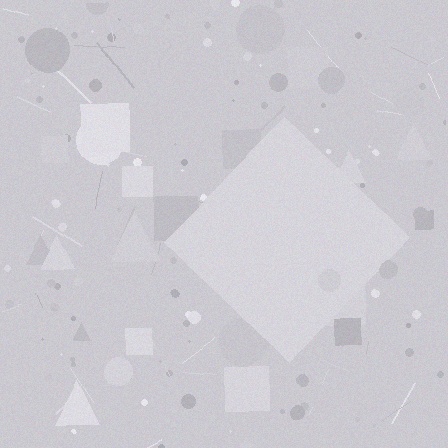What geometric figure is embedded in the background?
A diamond is embedded in the background.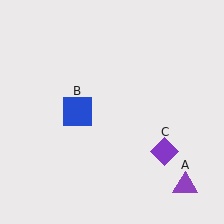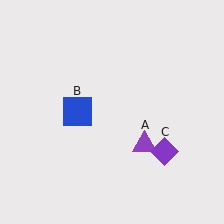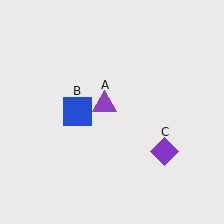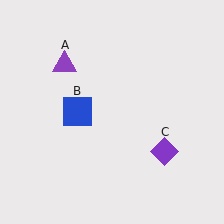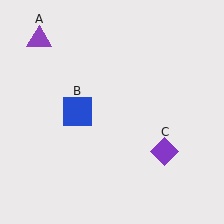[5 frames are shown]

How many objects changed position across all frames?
1 object changed position: purple triangle (object A).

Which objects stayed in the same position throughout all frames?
Blue square (object B) and purple diamond (object C) remained stationary.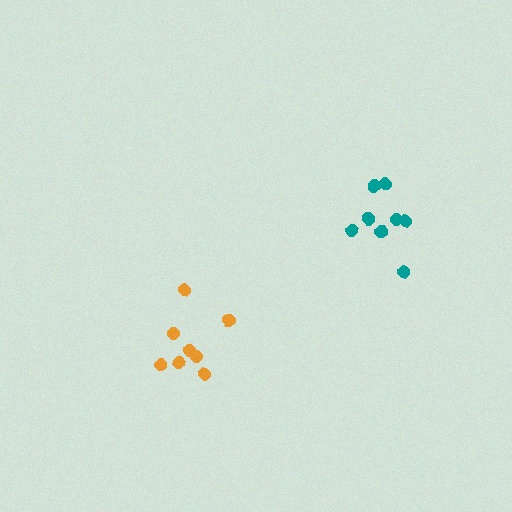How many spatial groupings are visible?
There are 2 spatial groupings.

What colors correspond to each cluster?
The clusters are colored: orange, teal.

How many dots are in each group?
Group 1: 8 dots, Group 2: 8 dots (16 total).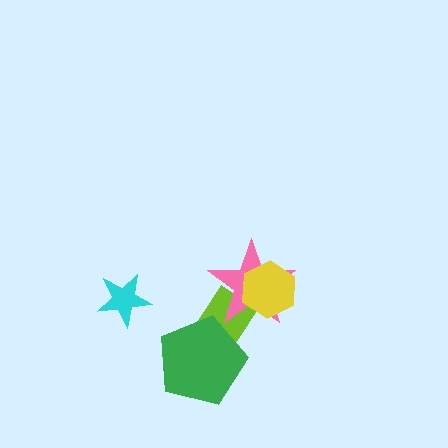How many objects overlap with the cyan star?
0 objects overlap with the cyan star.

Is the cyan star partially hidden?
No, no other shape covers it.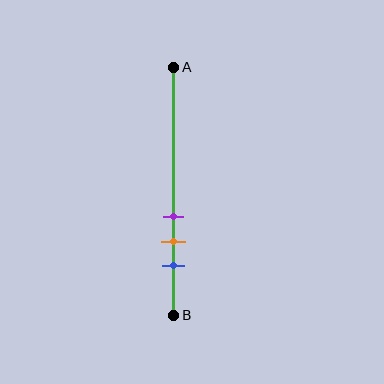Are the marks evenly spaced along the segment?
Yes, the marks are approximately evenly spaced.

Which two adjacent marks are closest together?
The purple and orange marks are the closest adjacent pair.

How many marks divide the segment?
There are 3 marks dividing the segment.